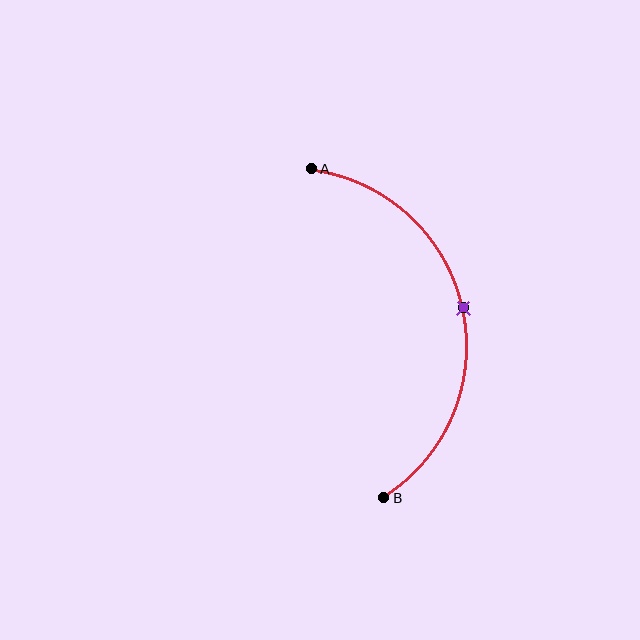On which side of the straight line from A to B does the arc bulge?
The arc bulges to the right of the straight line connecting A and B.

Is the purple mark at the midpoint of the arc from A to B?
Yes. The purple mark lies on the arc at equal arc-length from both A and B — it is the arc midpoint.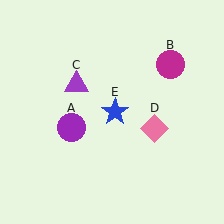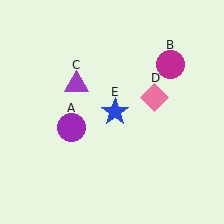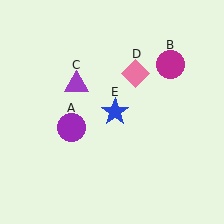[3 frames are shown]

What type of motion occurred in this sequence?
The pink diamond (object D) rotated counterclockwise around the center of the scene.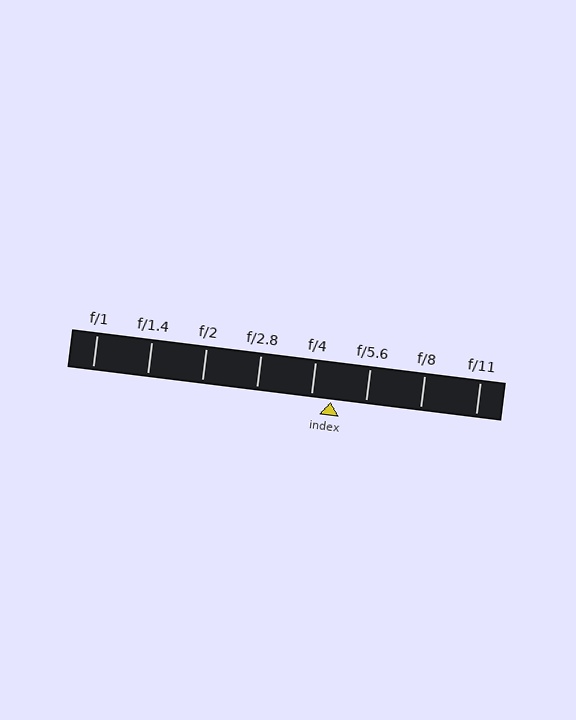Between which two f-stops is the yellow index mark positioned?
The index mark is between f/4 and f/5.6.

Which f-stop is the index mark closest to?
The index mark is closest to f/4.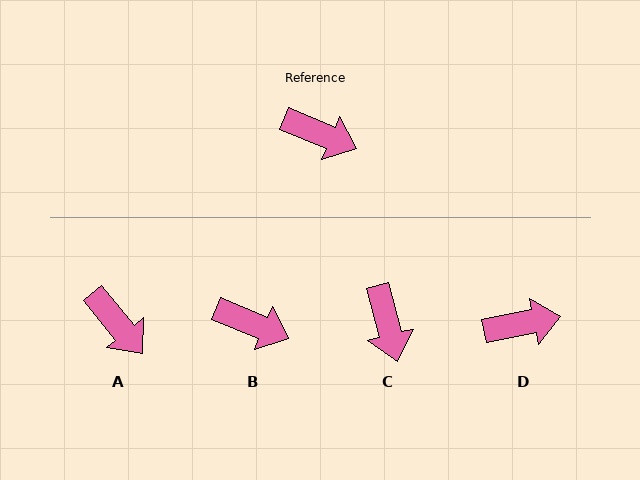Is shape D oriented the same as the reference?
No, it is off by about 33 degrees.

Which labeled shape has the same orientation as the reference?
B.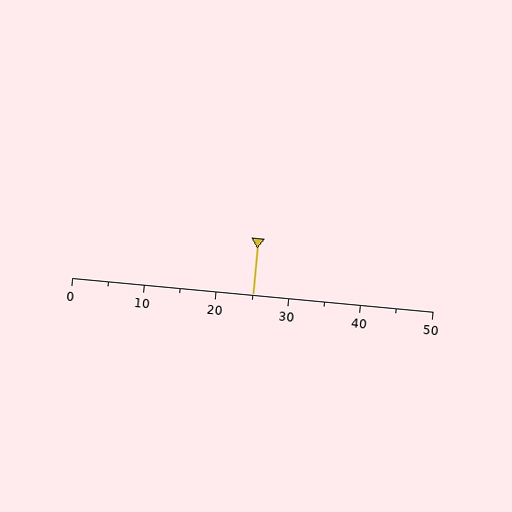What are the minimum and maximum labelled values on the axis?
The axis runs from 0 to 50.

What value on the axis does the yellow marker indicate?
The marker indicates approximately 25.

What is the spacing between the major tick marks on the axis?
The major ticks are spaced 10 apart.